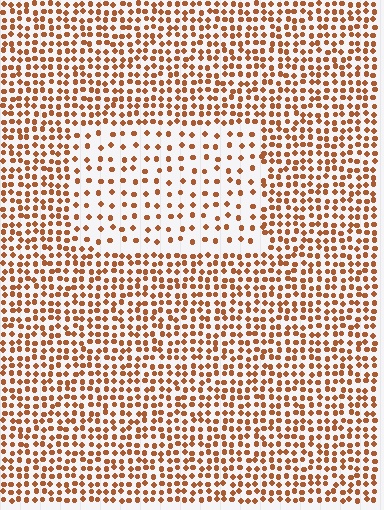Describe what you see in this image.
The image contains small brown elements arranged at two different densities. A rectangle-shaped region is visible where the elements are less densely packed than the surrounding area.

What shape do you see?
I see a rectangle.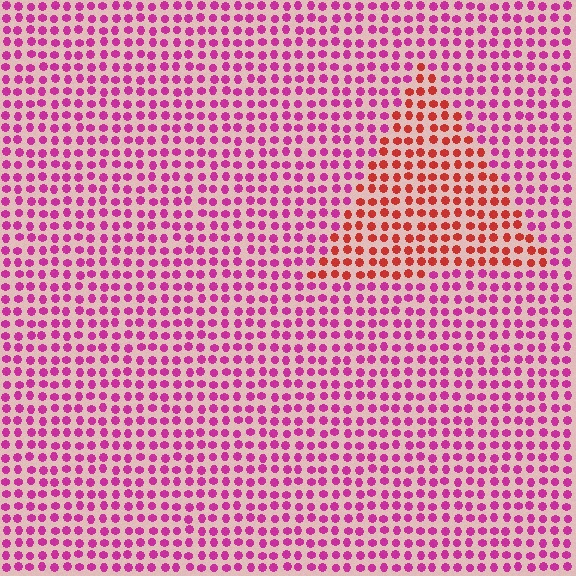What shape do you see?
I see a triangle.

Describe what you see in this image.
The image is filled with small magenta elements in a uniform arrangement. A triangle-shaped region is visible where the elements are tinted to a slightly different hue, forming a subtle color boundary.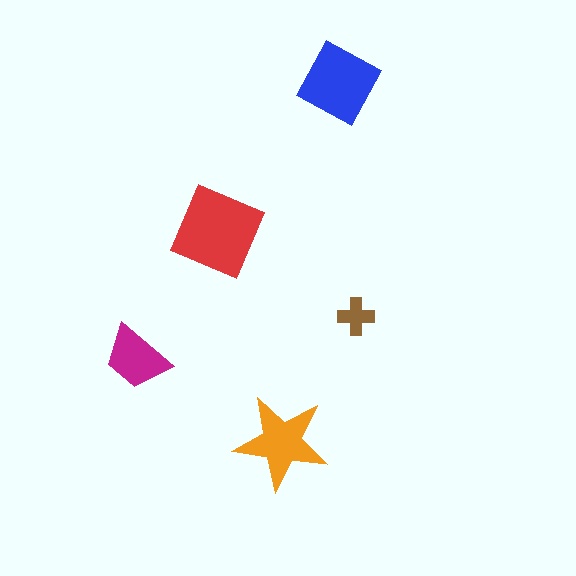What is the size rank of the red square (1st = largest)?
1st.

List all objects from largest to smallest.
The red square, the blue diamond, the orange star, the magenta trapezoid, the brown cross.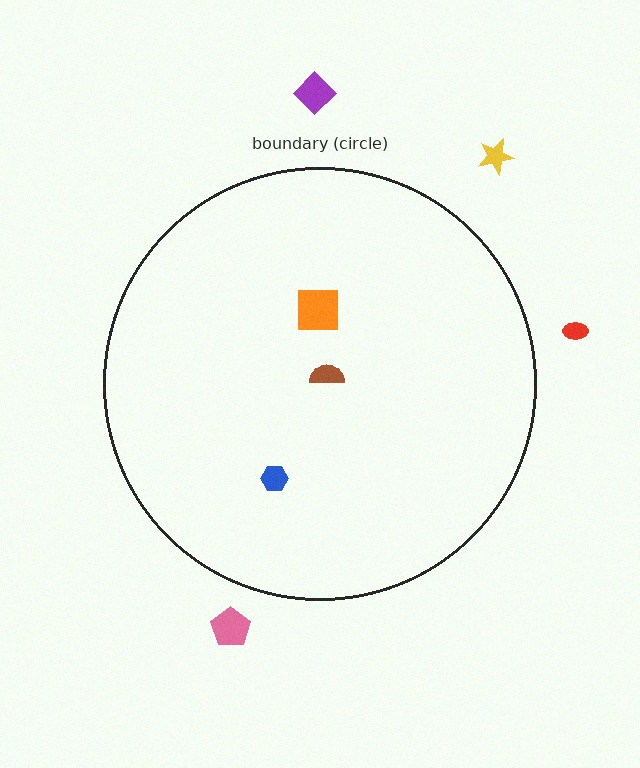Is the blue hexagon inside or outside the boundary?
Inside.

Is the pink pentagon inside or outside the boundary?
Outside.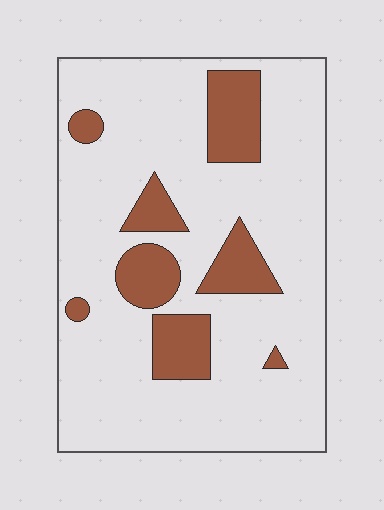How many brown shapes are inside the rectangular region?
8.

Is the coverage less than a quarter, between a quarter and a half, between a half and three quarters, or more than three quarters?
Less than a quarter.